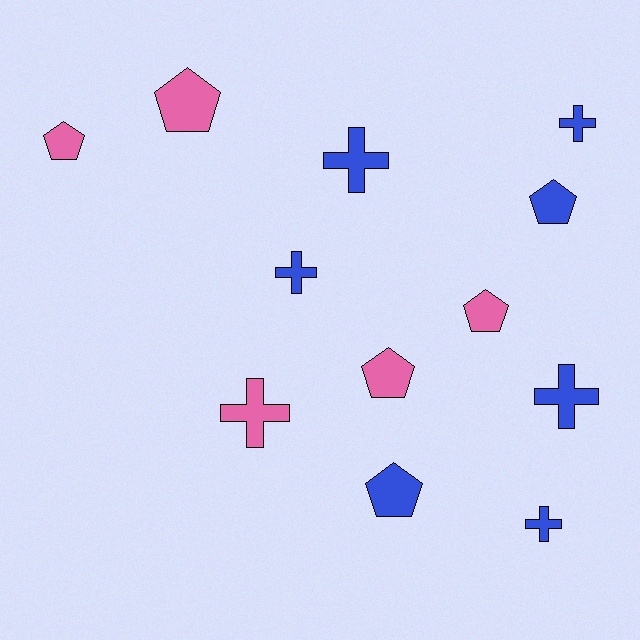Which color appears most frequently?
Blue, with 7 objects.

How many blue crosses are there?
There are 5 blue crosses.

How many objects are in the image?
There are 12 objects.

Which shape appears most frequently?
Pentagon, with 6 objects.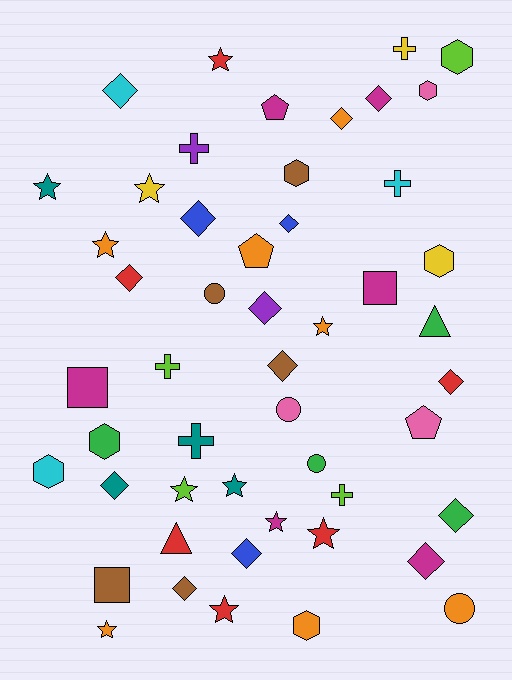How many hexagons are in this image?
There are 7 hexagons.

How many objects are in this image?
There are 50 objects.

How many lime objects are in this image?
There are 4 lime objects.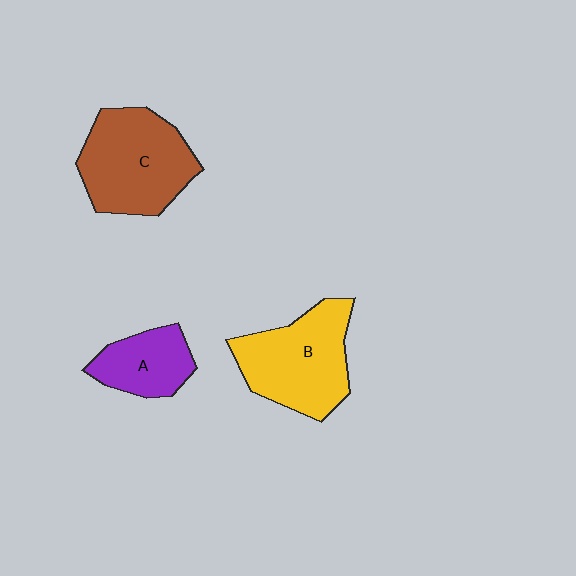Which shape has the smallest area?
Shape A (purple).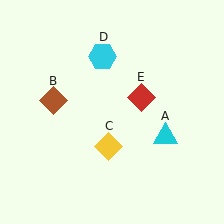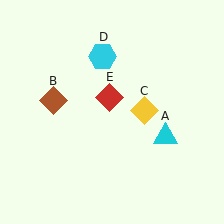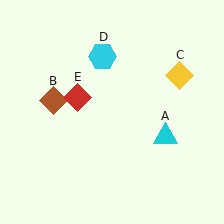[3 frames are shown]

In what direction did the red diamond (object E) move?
The red diamond (object E) moved left.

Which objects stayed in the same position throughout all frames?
Cyan triangle (object A) and brown diamond (object B) and cyan hexagon (object D) remained stationary.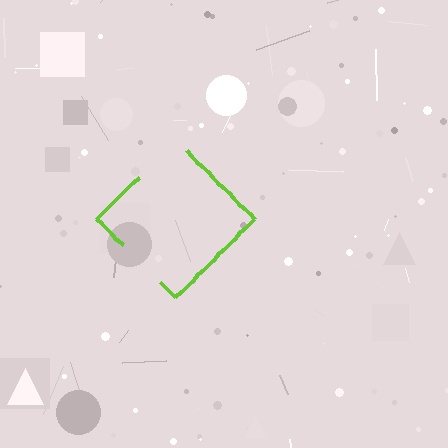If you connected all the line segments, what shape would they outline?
They would outline a diamond.